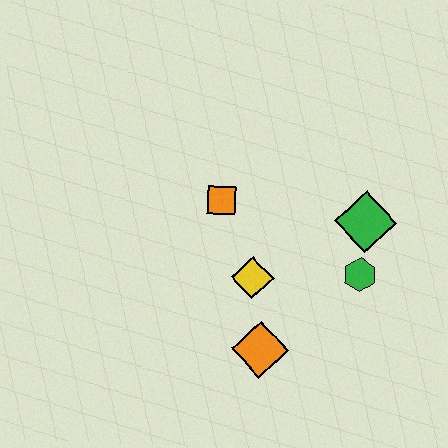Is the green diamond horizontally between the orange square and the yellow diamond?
No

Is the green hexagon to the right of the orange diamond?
Yes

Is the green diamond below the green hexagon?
No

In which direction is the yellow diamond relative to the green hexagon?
The yellow diamond is to the left of the green hexagon.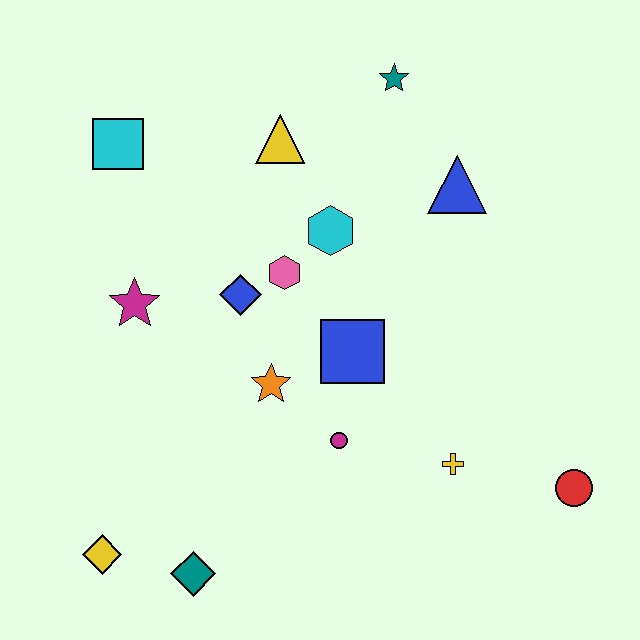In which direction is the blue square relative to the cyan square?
The blue square is to the right of the cyan square.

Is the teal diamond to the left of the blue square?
Yes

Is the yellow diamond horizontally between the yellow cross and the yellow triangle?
No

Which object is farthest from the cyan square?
The red circle is farthest from the cyan square.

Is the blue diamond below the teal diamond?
No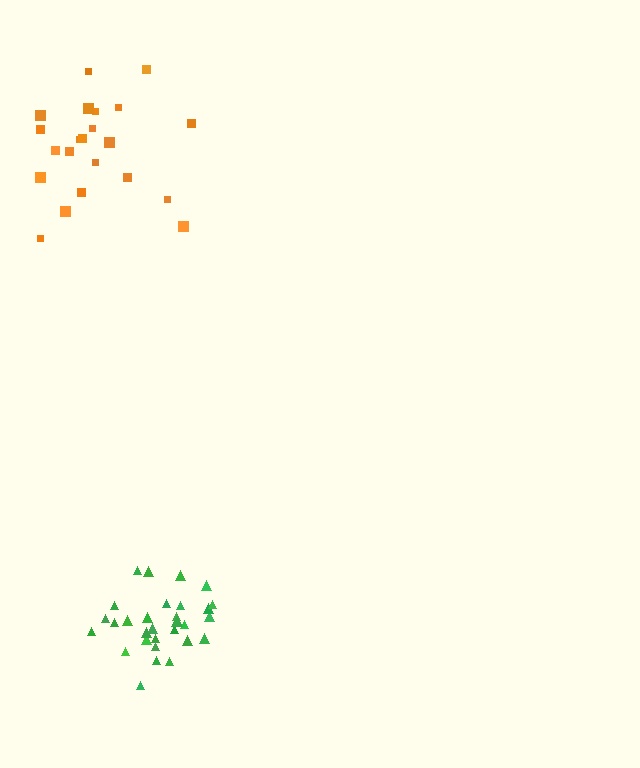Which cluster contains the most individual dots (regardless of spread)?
Green (31).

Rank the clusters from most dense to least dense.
green, orange.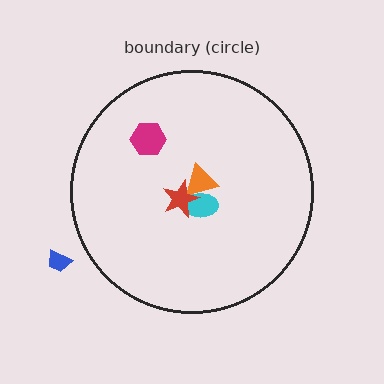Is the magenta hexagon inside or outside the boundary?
Inside.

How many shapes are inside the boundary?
4 inside, 1 outside.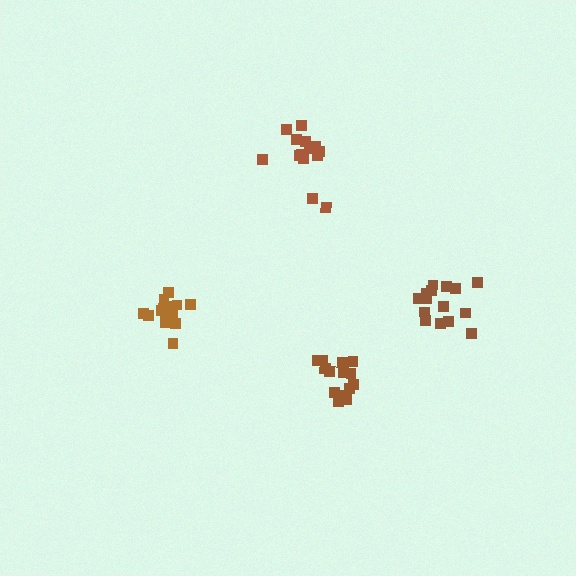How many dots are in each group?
Group 1: 15 dots, Group 2: 14 dots, Group 3: 15 dots, Group 4: 15 dots (59 total).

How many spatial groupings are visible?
There are 4 spatial groupings.